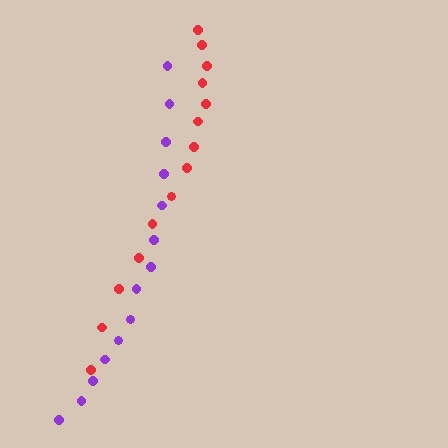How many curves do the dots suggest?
There are 2 distinct paths.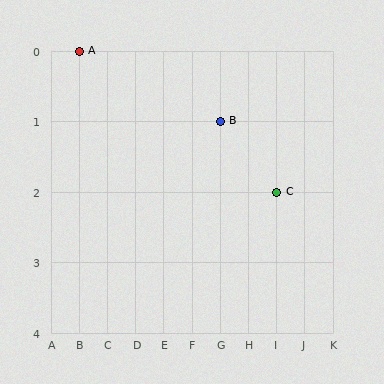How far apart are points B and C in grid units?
Points B and C are 2 columns and 1 row apart (about 2.2 grid units diagonally).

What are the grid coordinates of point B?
Point B is at grid coordinates (G, 1).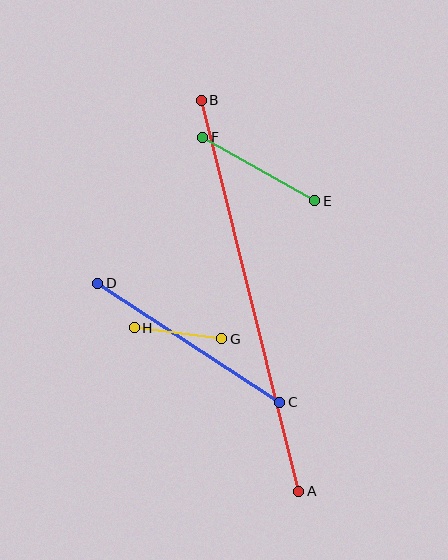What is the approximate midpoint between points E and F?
The midpoint is at approximately (259, 169) pixels.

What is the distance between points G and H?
The distance is approximately 88 pixels.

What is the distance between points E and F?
The distance is approximately 128 pixels.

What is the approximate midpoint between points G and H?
The midpoint is at approximately (178, 333) pixels.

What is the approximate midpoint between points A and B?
The midpoint is at approximately (250, 296) pixels.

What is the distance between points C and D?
The distance is approximately 217 pixels.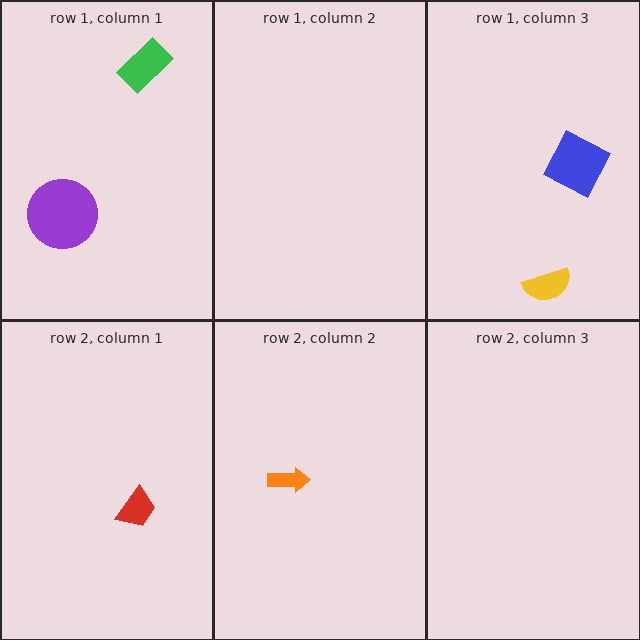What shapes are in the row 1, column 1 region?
The purple circle, the green rectangle.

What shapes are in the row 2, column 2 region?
The orange arrow.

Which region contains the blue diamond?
The row 1, column 3 region.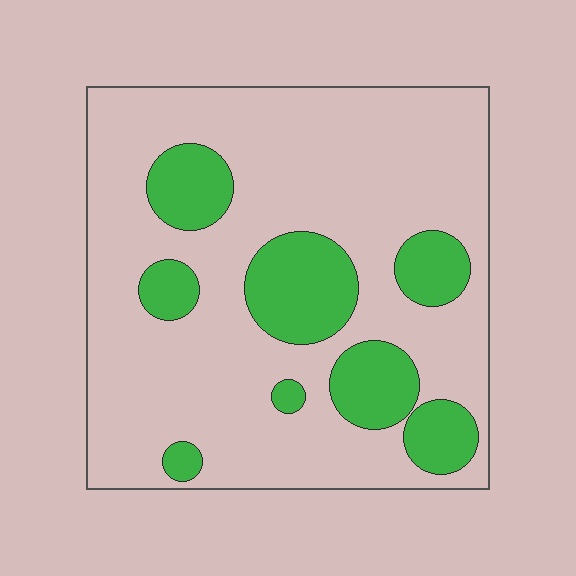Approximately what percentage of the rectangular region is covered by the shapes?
Approximately 25%.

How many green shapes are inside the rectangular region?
8.